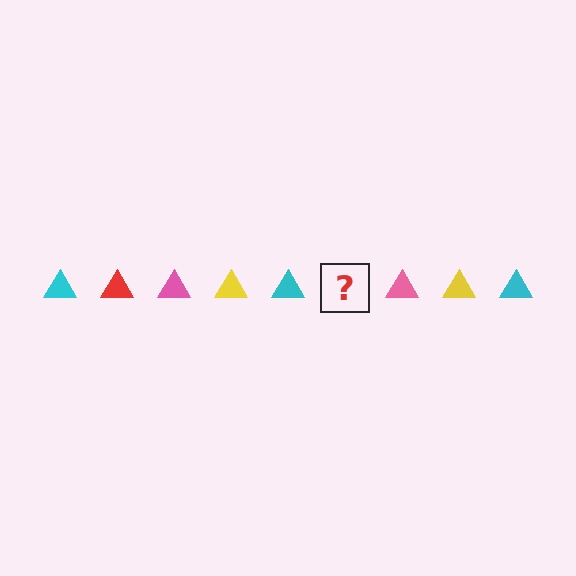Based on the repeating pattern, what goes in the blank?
The blank should be a red triangle.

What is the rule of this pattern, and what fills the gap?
The rule is that the pattern cycles through cyan, red, pink, yellow triangles. The gap should be filled with a red triangle.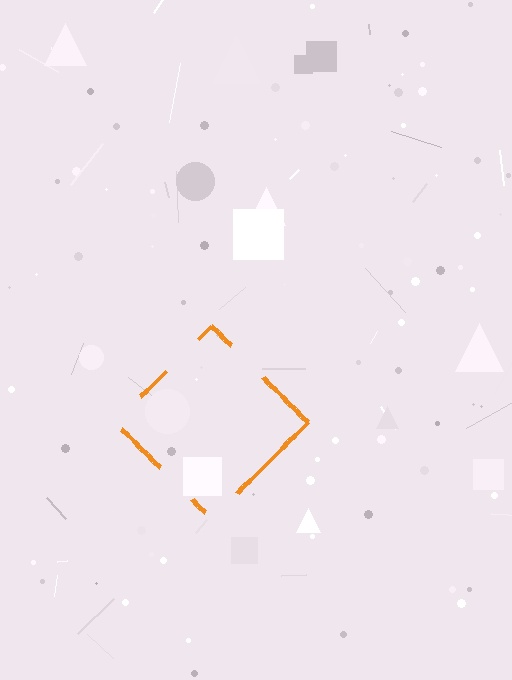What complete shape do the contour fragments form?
The contour fragments form a diamond.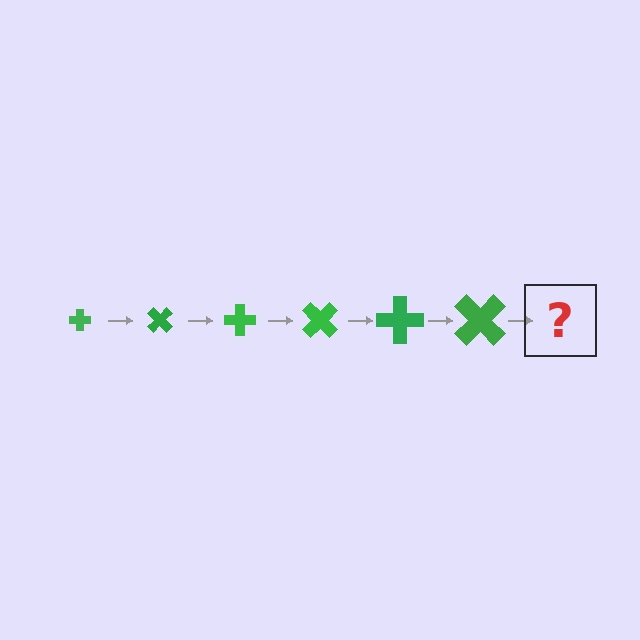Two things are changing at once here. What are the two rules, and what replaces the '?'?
The two rules are that the cross grows larger each step and it rotates 45 degrees each step. The '?' should be a cross, larger than the previous one and rotated 270 degrees from the start.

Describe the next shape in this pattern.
It should be a cross, larger than the previous one and rotated 270 degrees from the start.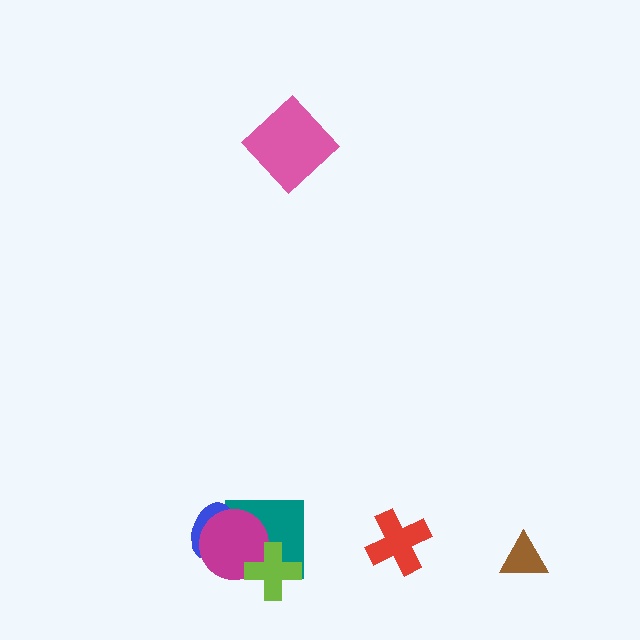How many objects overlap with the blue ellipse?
2 objects overlap with the blue ellipse.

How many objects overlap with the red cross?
0 objects overlap with the red cross.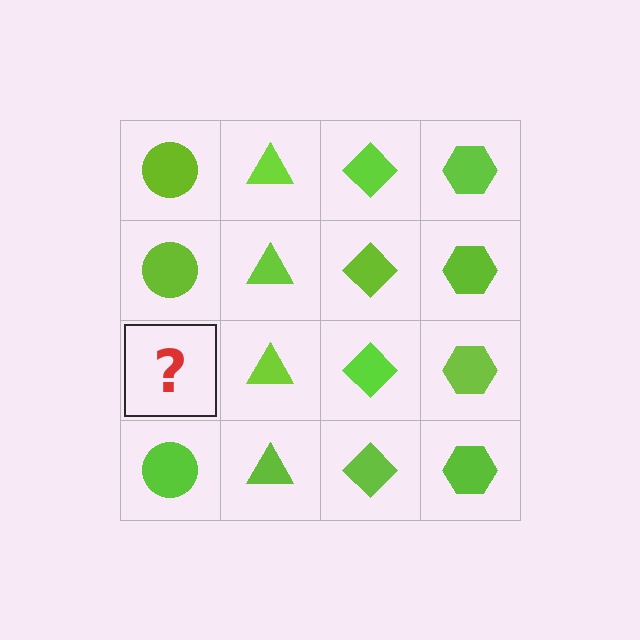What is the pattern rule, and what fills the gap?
The rule is that each column has a consistent shape. The gap should be filled with a lime circle.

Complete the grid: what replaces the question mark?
The question mark should be replaced with a lime circle.